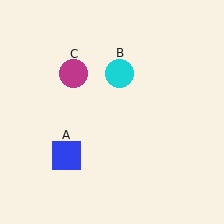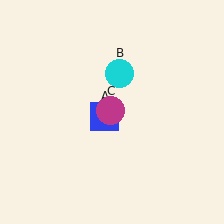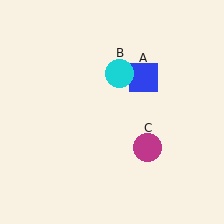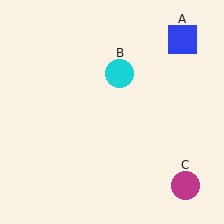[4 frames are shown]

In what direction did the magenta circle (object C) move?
The magenta circle (object C) moved down and to the right.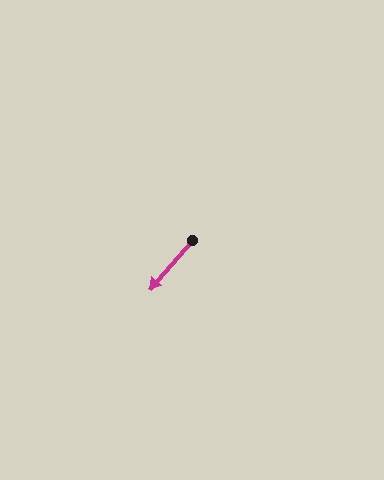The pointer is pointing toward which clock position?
Roughly 7 o'clock.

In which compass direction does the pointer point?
Southwest.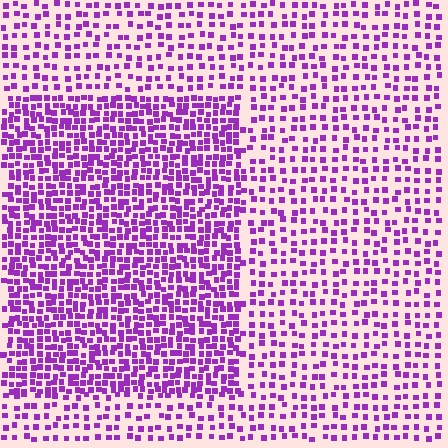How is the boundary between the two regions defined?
The boundary is defined by a change in element density (approximately 2.0x ratio). All elements are the same color, size, and shape.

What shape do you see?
I see a rectangle.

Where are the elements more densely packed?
The elements are more densely packed inside the rectangle boundary.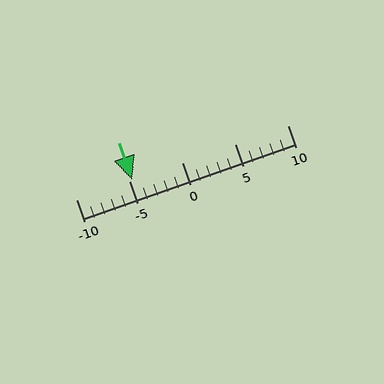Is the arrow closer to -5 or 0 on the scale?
The arrow is closer to -5.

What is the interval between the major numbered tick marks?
The major tick marks are spaced 5 units apart.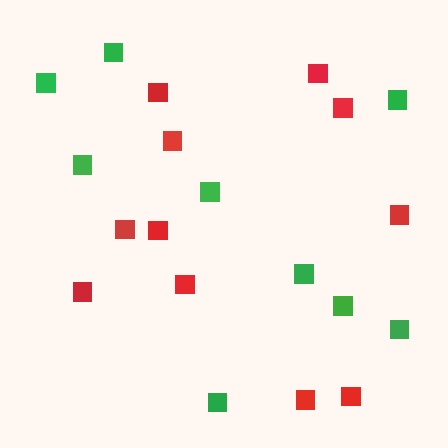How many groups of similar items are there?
There are 2 groups: one group of green squares (9) and one group of red squares (11).